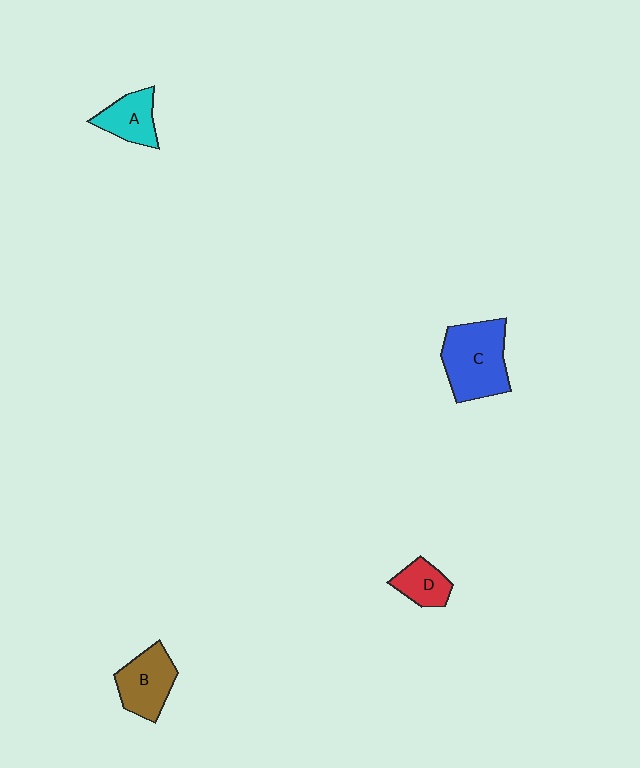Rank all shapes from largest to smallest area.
From largest to smallest: C (blue), B (brown), A (cyan), D (red).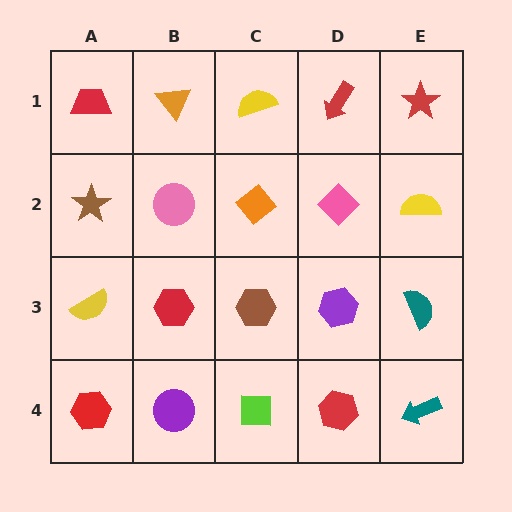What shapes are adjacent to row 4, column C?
A brown hexagon (row 3, column C), a purple circle (row 4, column B), a red hexagon (row 4, column D).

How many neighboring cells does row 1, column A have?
2.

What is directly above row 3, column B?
A pink circle.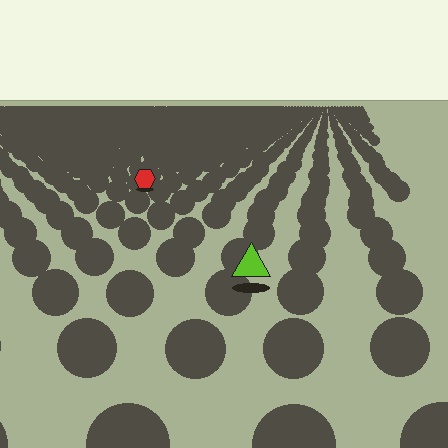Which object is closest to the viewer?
The lime triangle is closest. The texture marks near it are larger and more spread out.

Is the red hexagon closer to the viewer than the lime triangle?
No. The lime triangle is closer — you can tell from the texture gradient: the ground texture is coarser near it.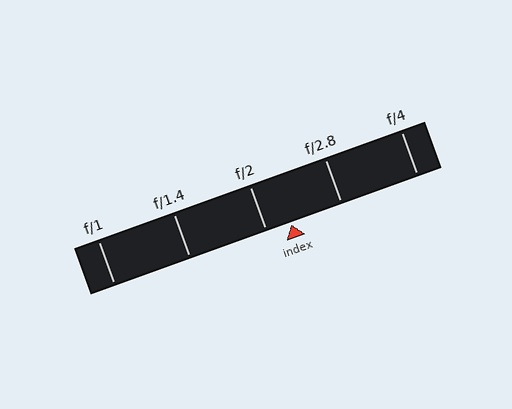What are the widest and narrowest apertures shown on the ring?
The widest aperture shown is f/1 and the narrowest is f/4.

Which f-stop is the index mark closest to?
The index mark is closest to f/2.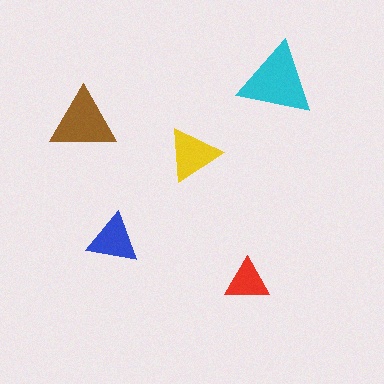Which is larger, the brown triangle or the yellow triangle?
The brown one.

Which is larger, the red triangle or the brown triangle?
The brown one.